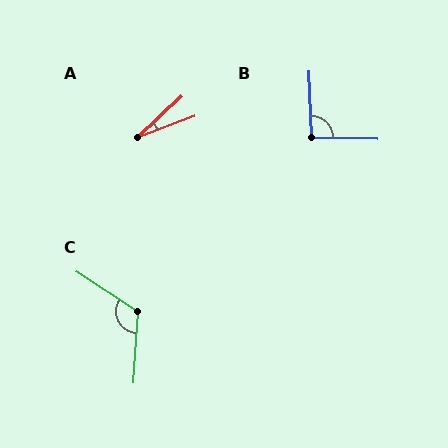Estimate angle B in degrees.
Approximately 93 degrees.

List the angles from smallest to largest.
A (22°), B (93°), C (119°).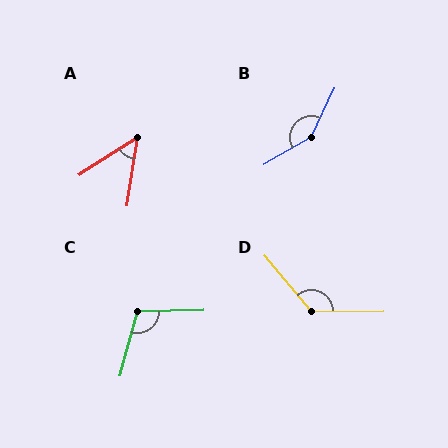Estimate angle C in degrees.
Approximately 107 degrees.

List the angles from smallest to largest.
A (49°), C (107°), D (130°), B (146°).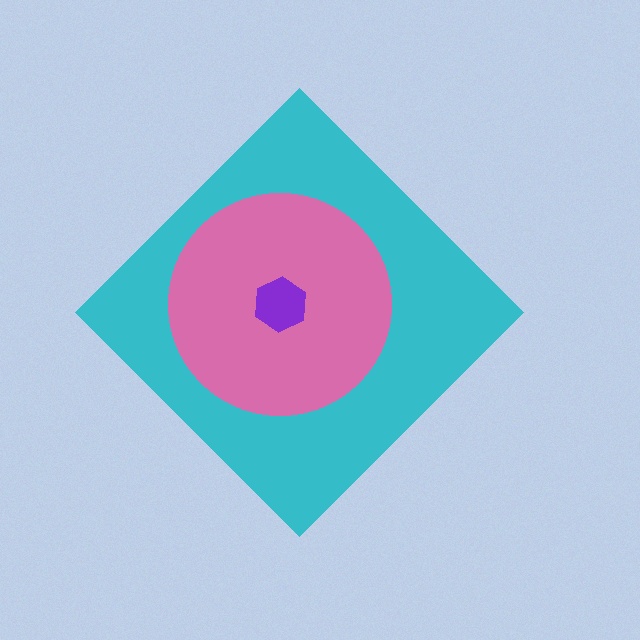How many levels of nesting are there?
3.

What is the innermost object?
The purple hexagon.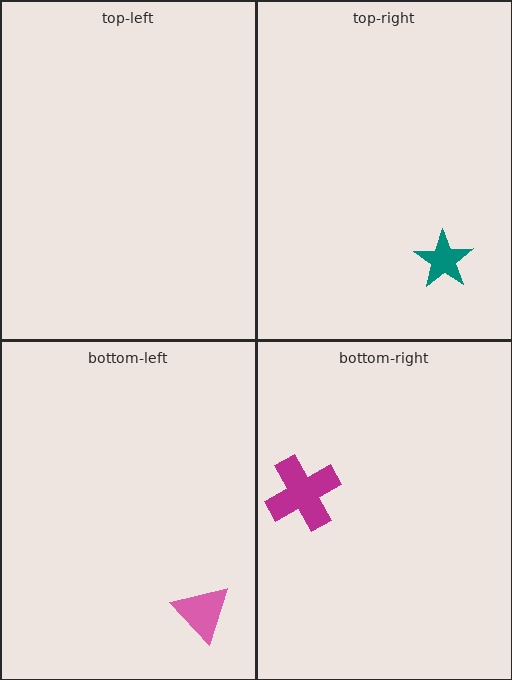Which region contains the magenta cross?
The bottom-right region.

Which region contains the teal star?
The top-right region.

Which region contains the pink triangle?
The bottom-left region.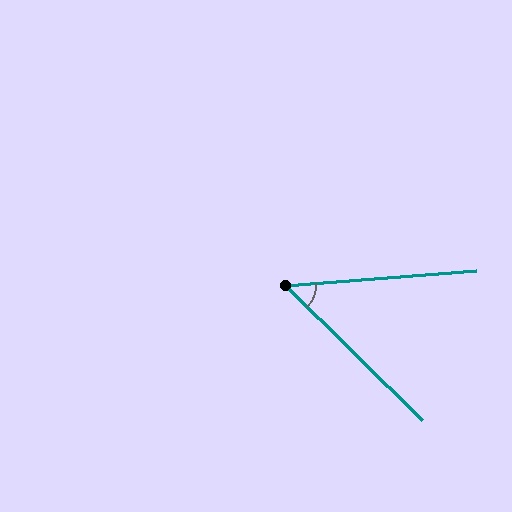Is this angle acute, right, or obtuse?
It is acute.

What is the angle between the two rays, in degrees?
Approximately 49 degrees.